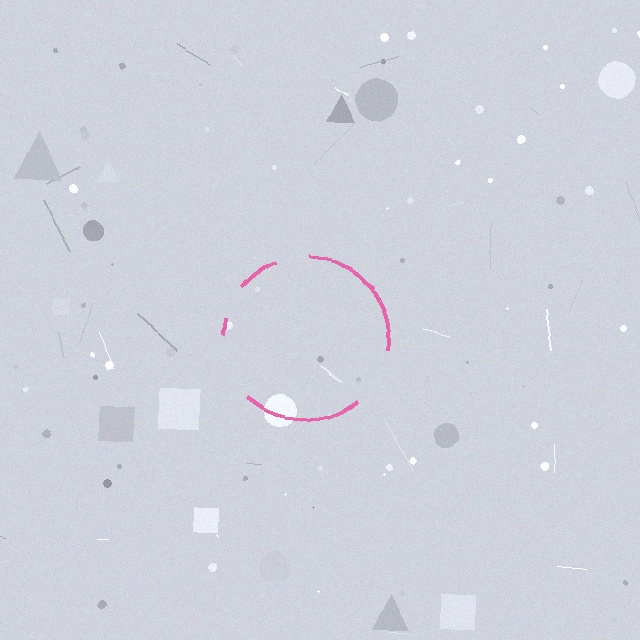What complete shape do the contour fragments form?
The contour fragments form a circle.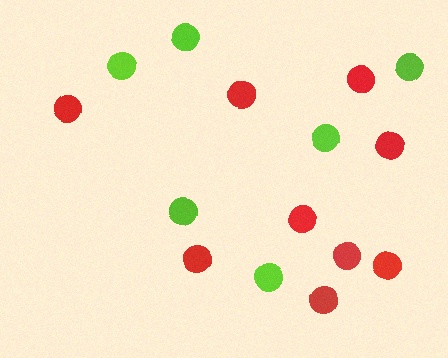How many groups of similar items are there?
There are 2 groups: one group of lime circles (6) and one group of red circles (9).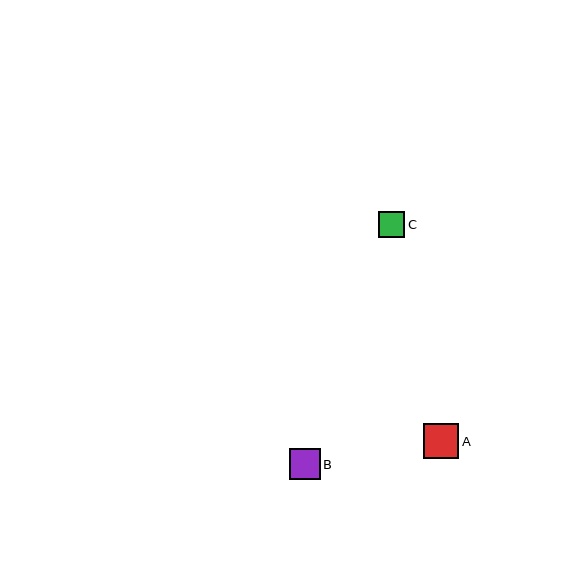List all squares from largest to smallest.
From largest to smallest: A, B, C.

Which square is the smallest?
Square C is the smallest with a size of approximately 26 pixels.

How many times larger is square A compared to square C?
Square A is approximately 1.3 times the size of square C.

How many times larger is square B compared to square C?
Square B is approximately 1.2 times the size of square C.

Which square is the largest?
Square A is the largest with a size of approximately 35 pixels.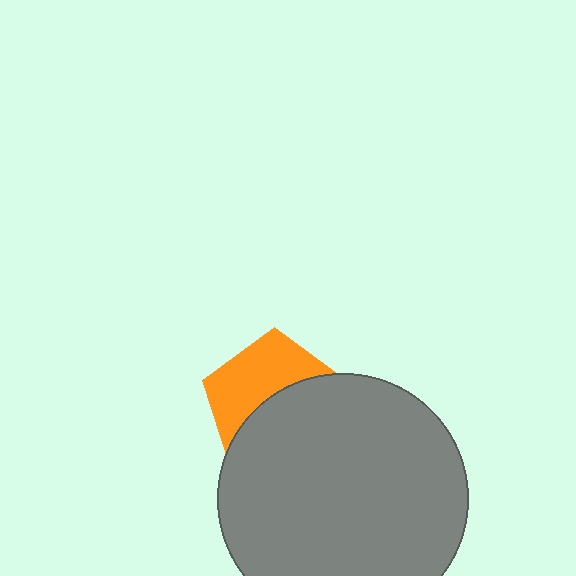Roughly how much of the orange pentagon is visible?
About half of it is visible (roughly 47%).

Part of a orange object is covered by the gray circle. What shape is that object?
It is a pentagon.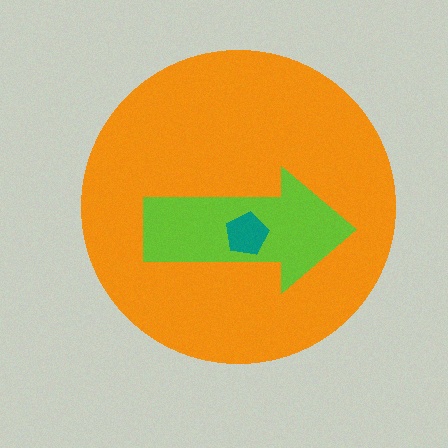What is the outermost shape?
The orange circle.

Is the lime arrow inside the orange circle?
Yes.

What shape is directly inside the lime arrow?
The teal pentagon.